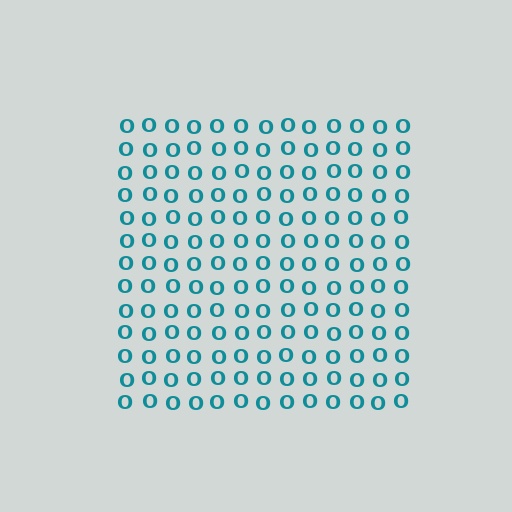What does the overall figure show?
The overall figure shows a square.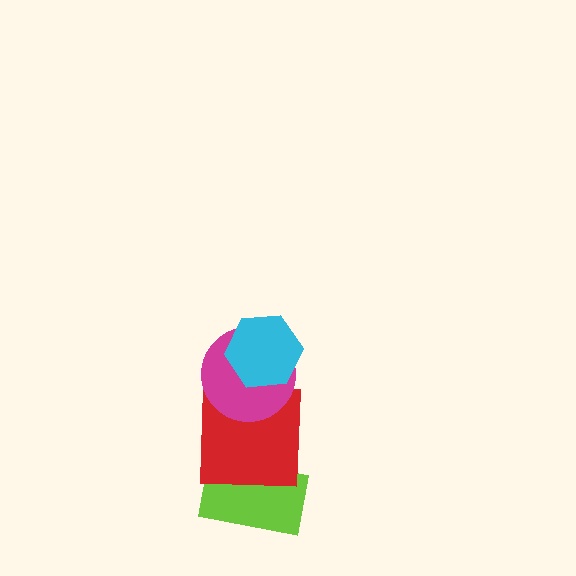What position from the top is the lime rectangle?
The lime rectangle is 4th from the top.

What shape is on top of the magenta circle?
The cyan hexagon is on top of the magenta circle.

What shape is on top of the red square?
The magenta circle is on top of the red square.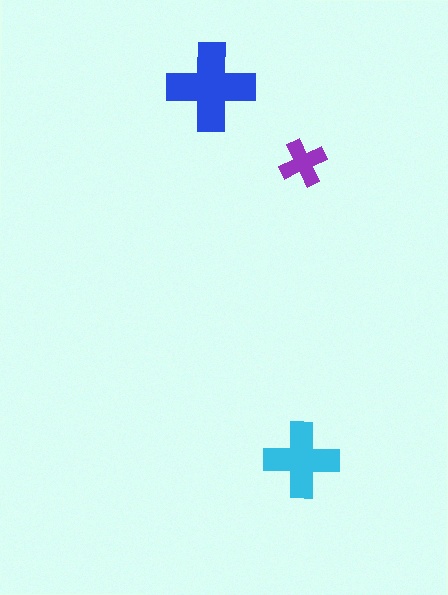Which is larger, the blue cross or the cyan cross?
The blue one.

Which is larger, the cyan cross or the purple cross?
The cyan one.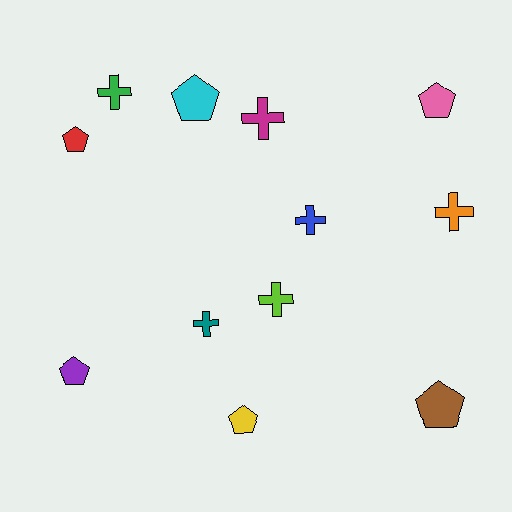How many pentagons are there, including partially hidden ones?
There are 6 pentagons.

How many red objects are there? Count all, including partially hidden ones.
There is 1 red object.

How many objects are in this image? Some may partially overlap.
There are 12 objects.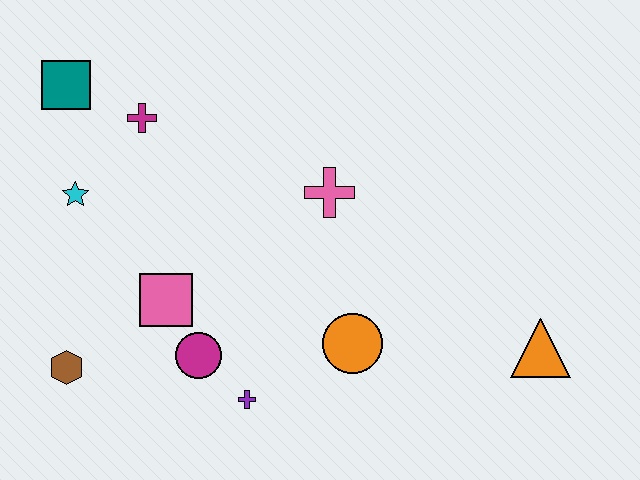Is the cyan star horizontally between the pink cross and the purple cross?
No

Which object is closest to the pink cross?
The orange circle is closest to the pink cross.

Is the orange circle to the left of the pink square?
No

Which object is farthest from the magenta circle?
The orange triangle is farthest from the magenta circle.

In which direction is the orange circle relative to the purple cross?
The orange circle is to the right of the purple cross.